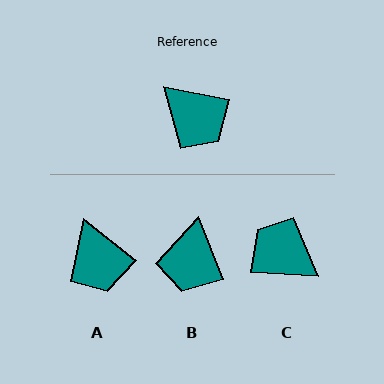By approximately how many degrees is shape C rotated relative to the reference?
Approximately 173 degrees clockwise.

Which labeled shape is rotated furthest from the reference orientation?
C, about 173 degrees away.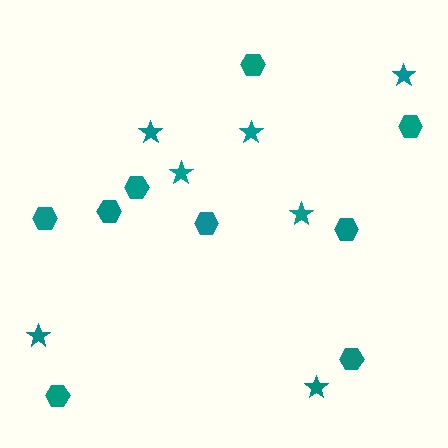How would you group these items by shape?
There are 2 groups: one group of stars (7) and one group of hexagons (9).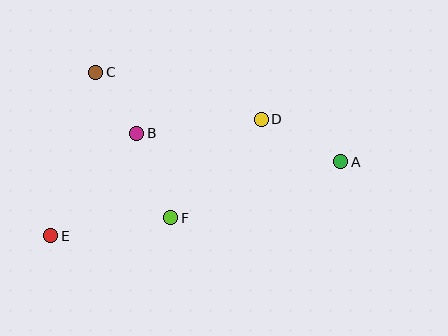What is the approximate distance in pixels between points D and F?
The distance between D and F is approximately 134 pixels.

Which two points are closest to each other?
Points B and C are closest to each other.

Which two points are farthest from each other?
Points A and E are farthest from each other.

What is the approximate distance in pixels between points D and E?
The distance between D and E is approximately 240 pixels.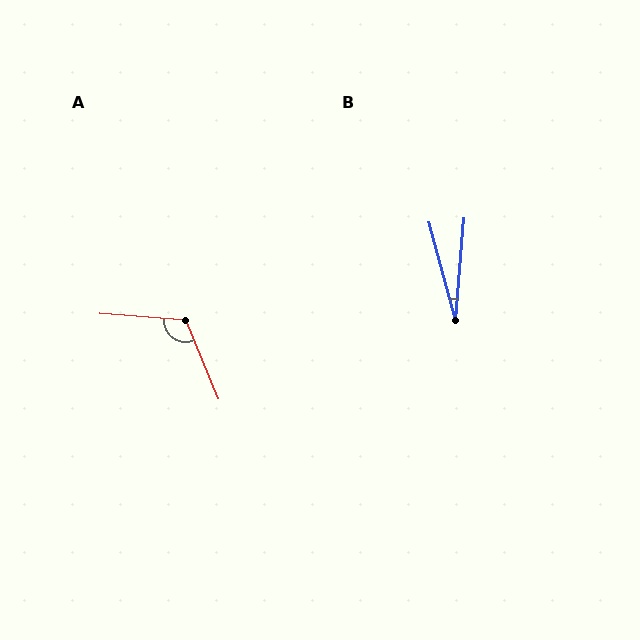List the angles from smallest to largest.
B (20°), A (117°).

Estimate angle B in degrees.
Approximately 20 degrees.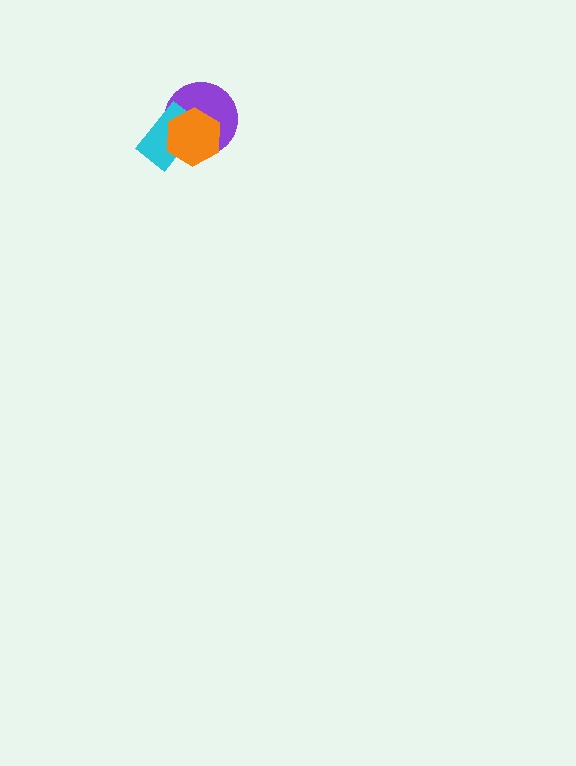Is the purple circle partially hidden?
Yes, it is partially covered by another shape.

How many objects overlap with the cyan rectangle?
2 objects overlap with the cyan rectangle.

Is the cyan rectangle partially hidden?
Yes, it is partially covered by another shape.